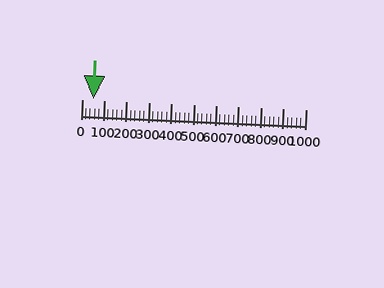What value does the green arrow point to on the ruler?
The green arrow points to approximately 50.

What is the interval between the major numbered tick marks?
The major tick marks are spaced 100 units apart.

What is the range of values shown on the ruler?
The ruler shows values from 0 to 1000.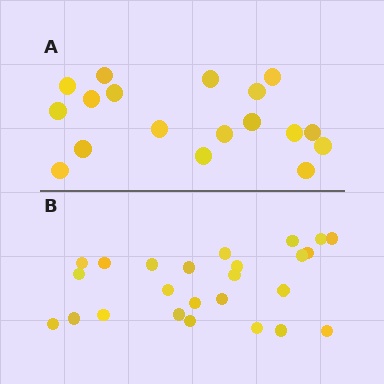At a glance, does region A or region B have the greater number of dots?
Region B (the bottom region) has more dots.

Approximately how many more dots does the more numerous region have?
Region B has roughly 8 or so more dots than region A.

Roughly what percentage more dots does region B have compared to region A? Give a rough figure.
About 40% more.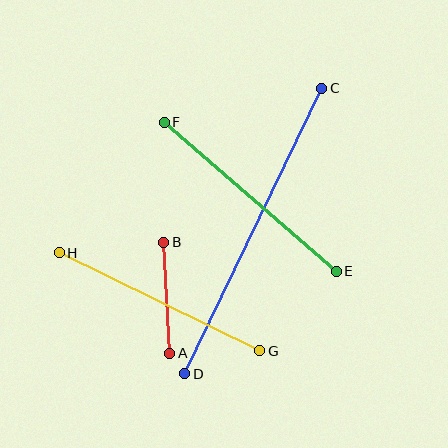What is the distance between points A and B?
The distance is approximately 111 pixels.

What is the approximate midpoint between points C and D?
The midpoint is at approximately (253, 231) pixels.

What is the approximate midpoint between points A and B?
The midpoint is at approximately (167, 298) pixels.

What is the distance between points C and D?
The distance is approximately 317 pixels.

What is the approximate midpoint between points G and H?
The midpoint is at approximately (160, 302) pixels.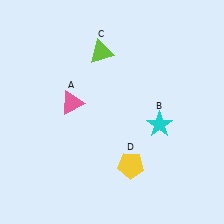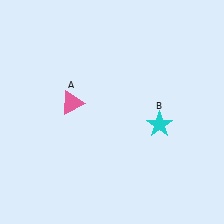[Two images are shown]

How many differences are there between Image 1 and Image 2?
There are 2 differences between the two images.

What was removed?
The yellow pentagon (D), the lime triangle (C) were removed in Image 2.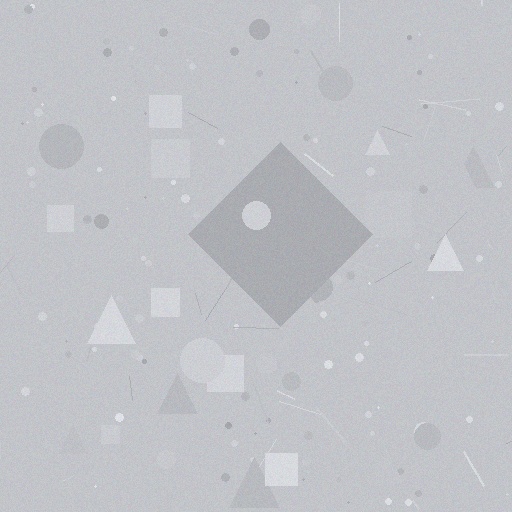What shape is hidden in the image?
A diamond is hidden in the image.